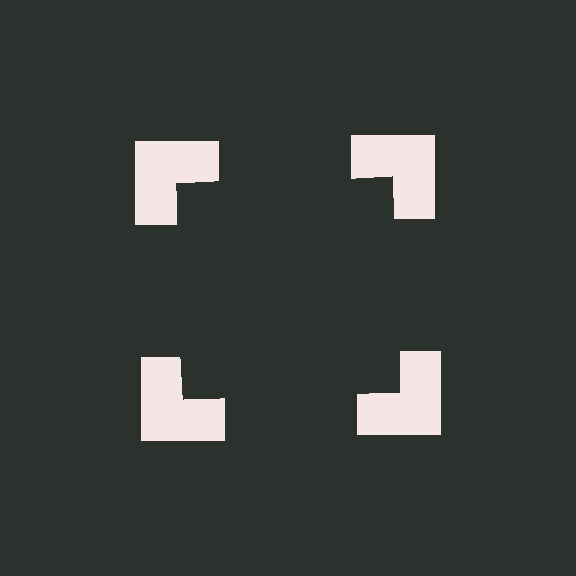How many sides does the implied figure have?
4 sides.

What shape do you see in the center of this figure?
An illusory square — its edges are inferred from the aligned wedge cuts in the notched squares, not physically drawn.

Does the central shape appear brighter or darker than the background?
It typically appears slightly darker than the background, even though no actual brightness change is drawn.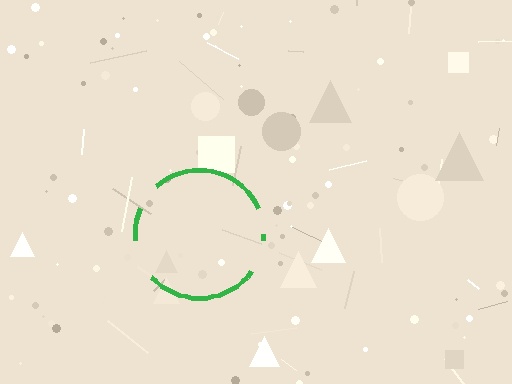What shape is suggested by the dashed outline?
The dashed outline suggests a circle.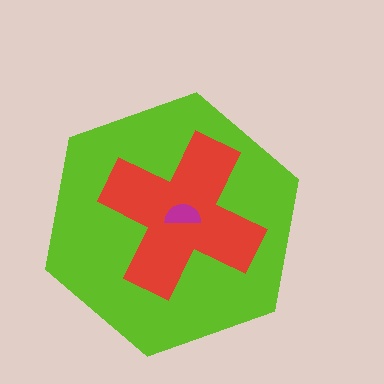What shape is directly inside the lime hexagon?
The red cross.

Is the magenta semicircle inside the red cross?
Yes.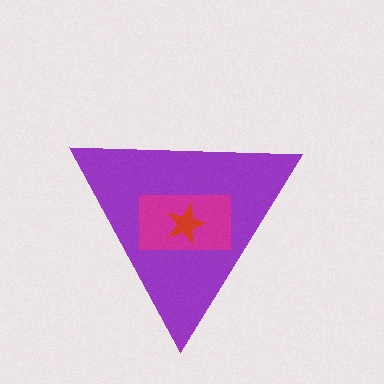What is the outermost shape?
The purple triangle.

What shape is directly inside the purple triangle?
The magenta rectangle.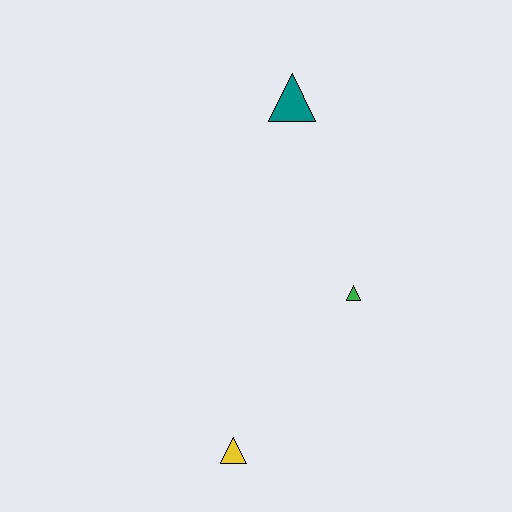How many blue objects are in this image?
There are no blue objects.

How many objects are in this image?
There are 3 objects.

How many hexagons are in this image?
There are no hexagons.